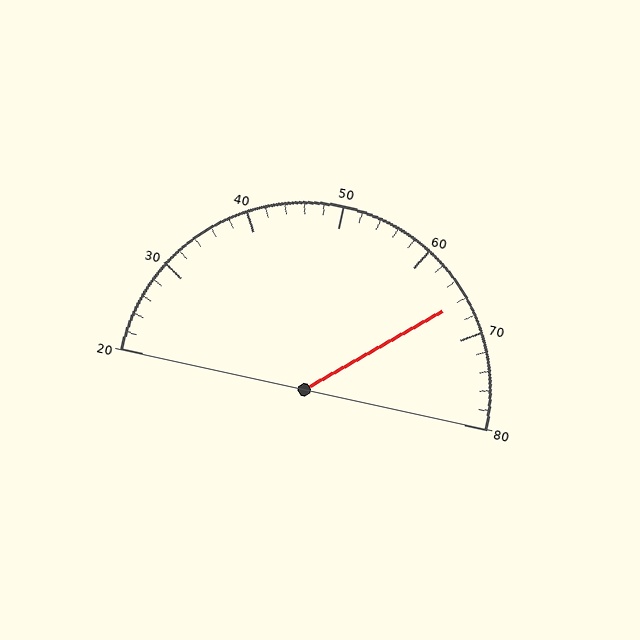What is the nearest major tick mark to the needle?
The nearest major tick mark is 70.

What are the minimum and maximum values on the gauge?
The gauge ranges from 20 to 80.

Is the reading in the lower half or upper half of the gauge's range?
The reading is in the upper half of the range (20 to 80).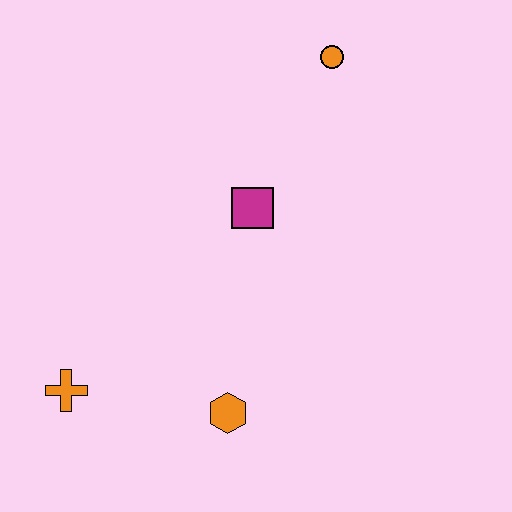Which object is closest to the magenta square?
The orange circle is closest to the magenta square.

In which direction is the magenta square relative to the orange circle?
The magenta square is below the orange circle.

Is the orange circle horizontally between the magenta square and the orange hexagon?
No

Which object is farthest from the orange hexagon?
The orange circle is farthest from the orange hexagon.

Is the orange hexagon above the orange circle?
No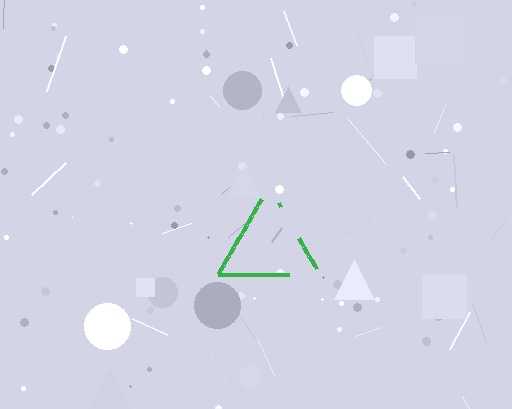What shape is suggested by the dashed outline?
The dashed outline suggests a triangle.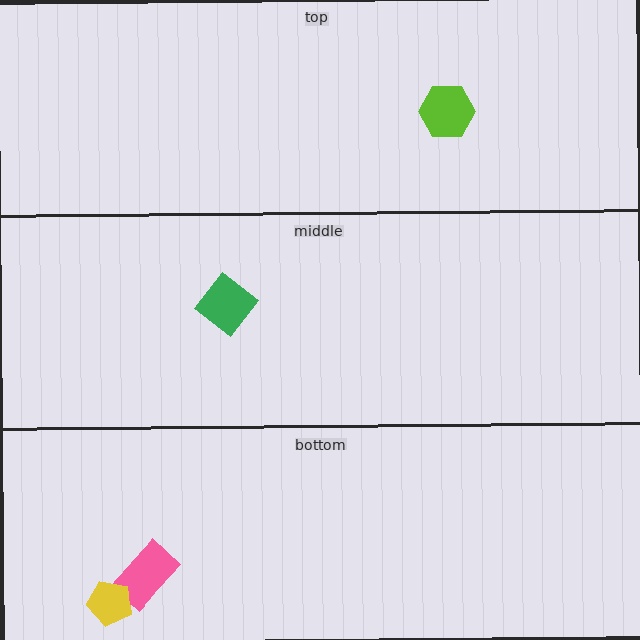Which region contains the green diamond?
The middle region.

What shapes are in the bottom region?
The pink rectangle, the yellow pentagon.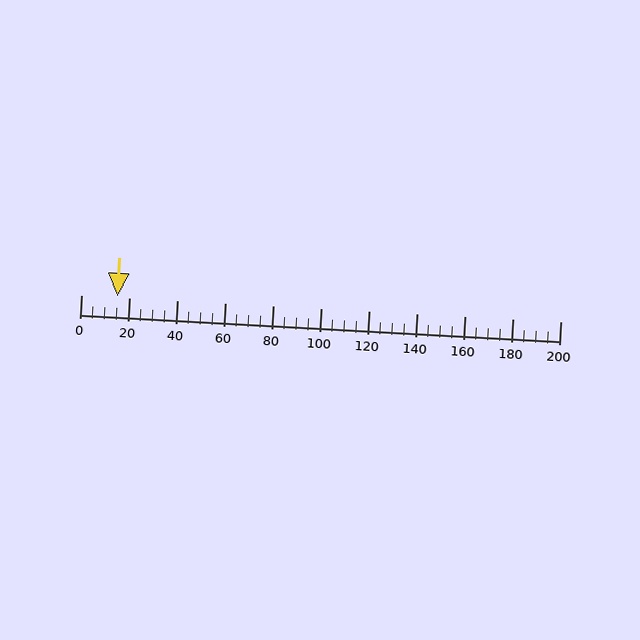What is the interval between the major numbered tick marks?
The major tick marks are spaced 20 units apart.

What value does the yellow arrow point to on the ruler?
The yellow arrow points to approximately 15.